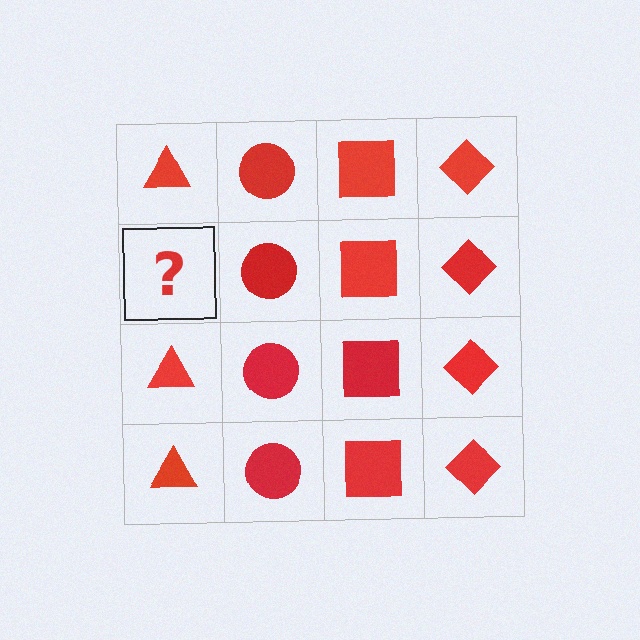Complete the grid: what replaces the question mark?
The question mark should be replaced with a red triangle.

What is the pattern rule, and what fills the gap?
The rule is that each column has a consistent shape. The gap should be filled with a red triangle.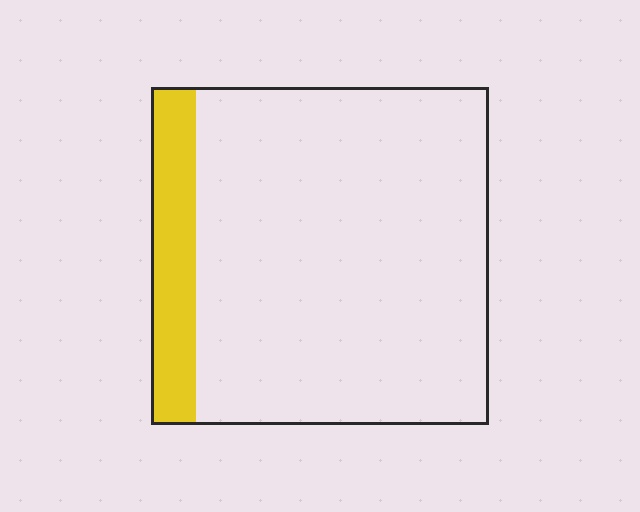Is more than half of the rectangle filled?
No.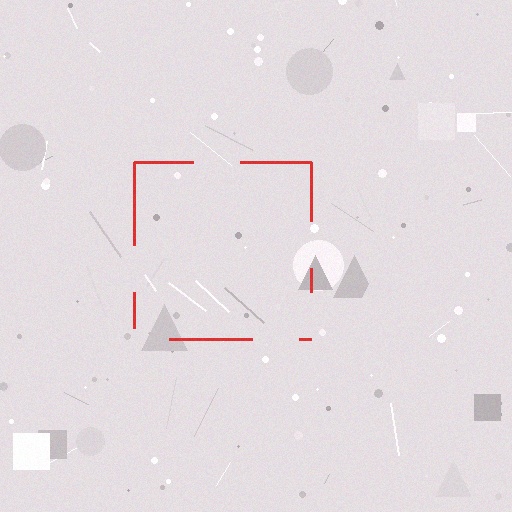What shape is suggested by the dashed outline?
The dashed outline suggests a square.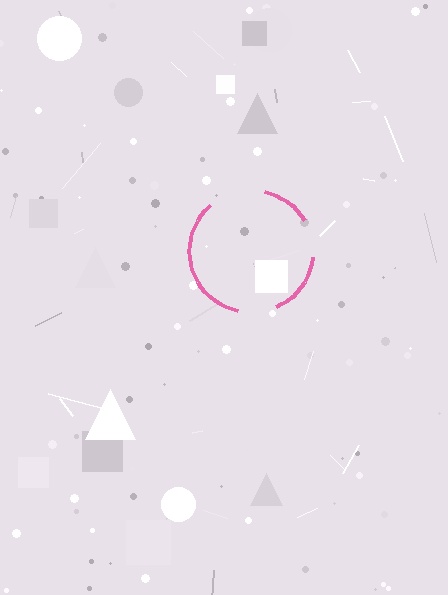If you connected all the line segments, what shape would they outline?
They would outline a circle.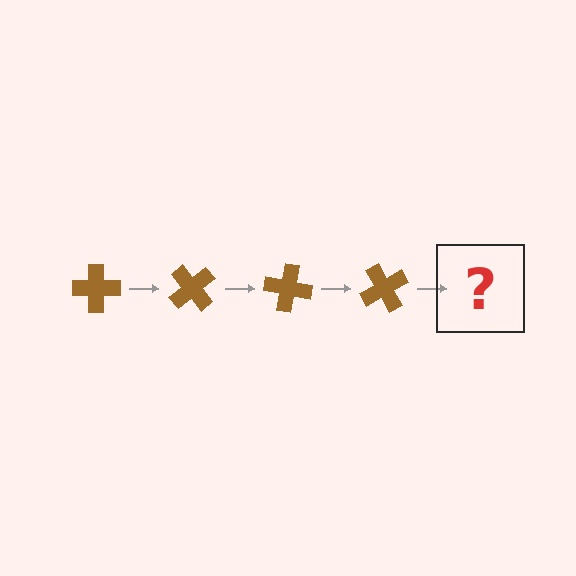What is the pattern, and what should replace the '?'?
The pattern is that the cross rotates 50 degrees each step. The '?' should be a brown cross rotated 200 degrees.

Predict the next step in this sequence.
The next step is a brown cross rotated 200 degrees.